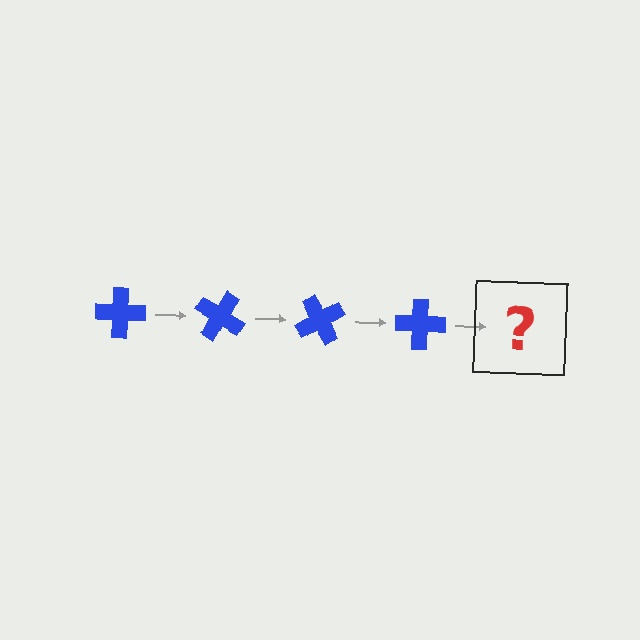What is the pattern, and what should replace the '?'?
The pattern is that the cross rotates 30 degrees each step. The '?' should be a blue cross rotated 120 degrees.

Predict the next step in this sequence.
The next step is a blue cross rotated 120 degrees.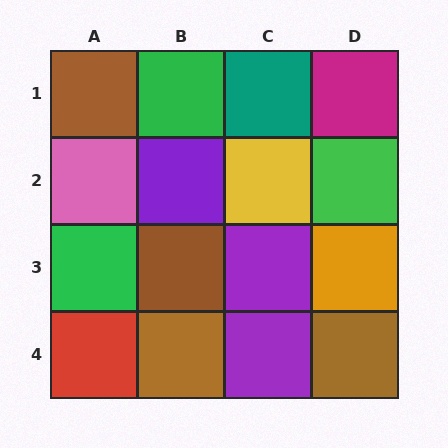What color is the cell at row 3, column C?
Purple.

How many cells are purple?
3 cells are purple.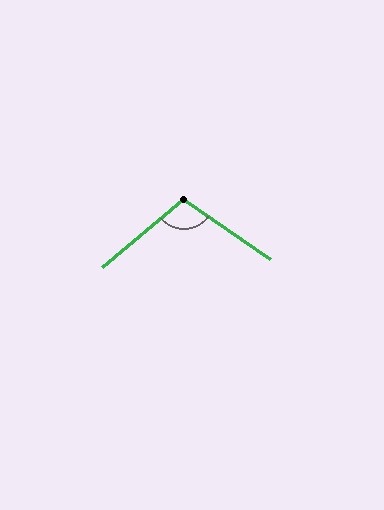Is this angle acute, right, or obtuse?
It is obtuse.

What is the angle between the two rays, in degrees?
Approximately 105 degrees.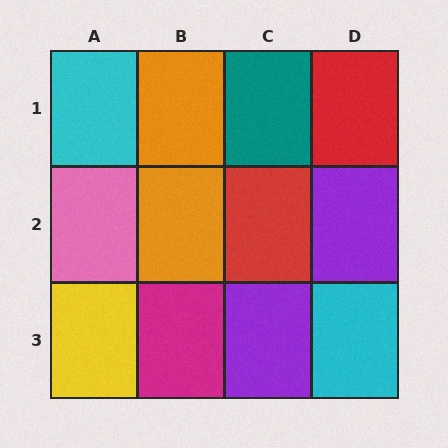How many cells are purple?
2 cells are purple.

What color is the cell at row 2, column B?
Orange.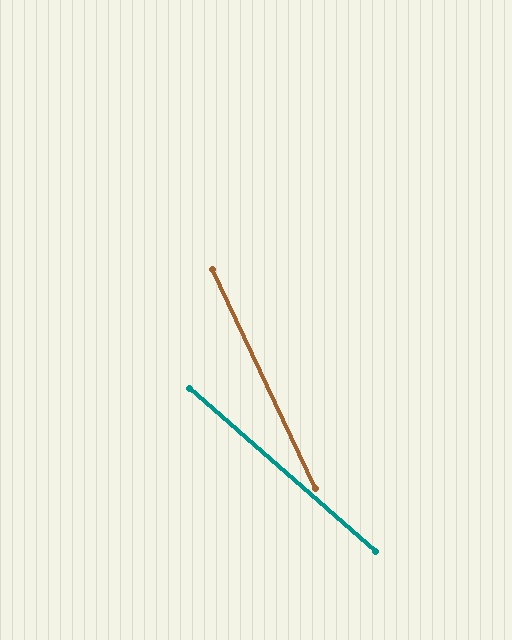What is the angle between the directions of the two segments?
Approximately 24 degrees.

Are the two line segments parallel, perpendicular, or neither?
Neither parallel nor perpendicular — they differ by about 24°.